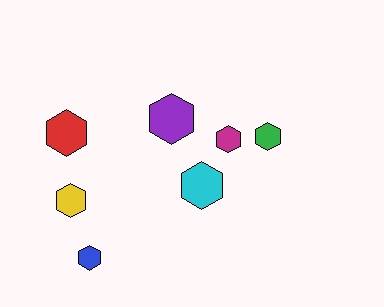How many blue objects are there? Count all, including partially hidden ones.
There is 1 blue object.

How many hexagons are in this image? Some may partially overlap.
There are 7 hexagons.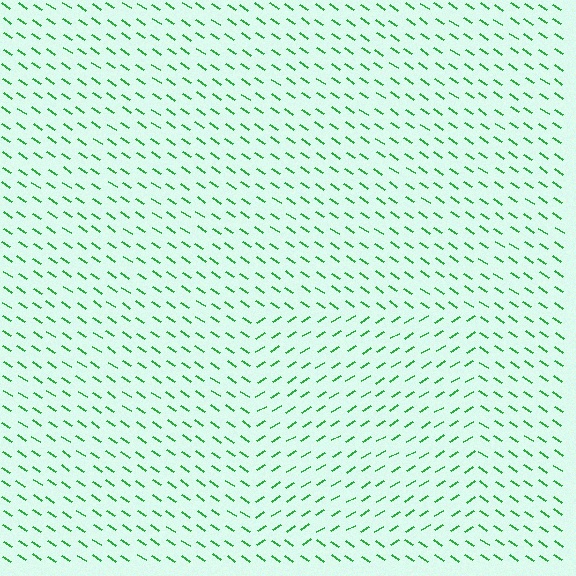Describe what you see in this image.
The image is filled with small green line segments. A rectangle region in the image has lines oriented differently from the surrounding lines, creating a visible texture boundary.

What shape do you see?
I see a rectangle.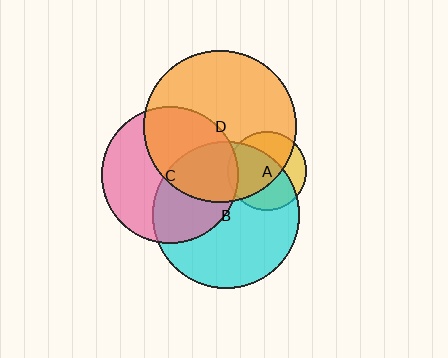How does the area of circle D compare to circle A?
Approximately 3.7 times.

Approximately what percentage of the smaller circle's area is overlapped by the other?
Approximately 45%.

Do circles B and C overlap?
Yes.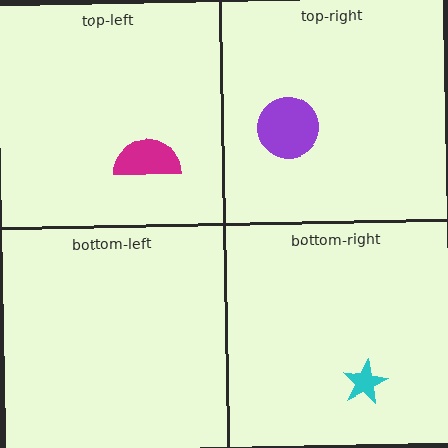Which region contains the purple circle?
The top-right region.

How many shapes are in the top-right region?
1.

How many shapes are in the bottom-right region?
1.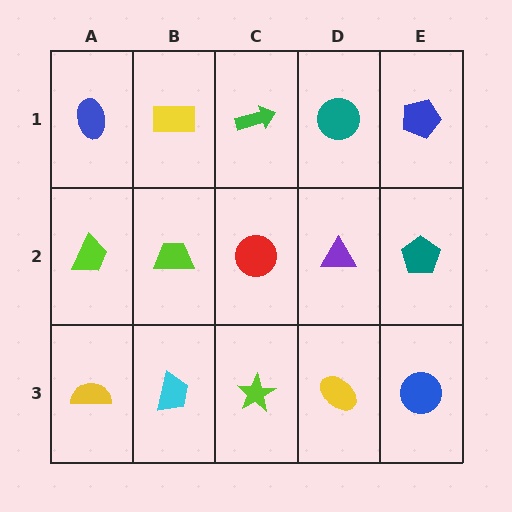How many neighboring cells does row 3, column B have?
3.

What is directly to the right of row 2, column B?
A red circle.